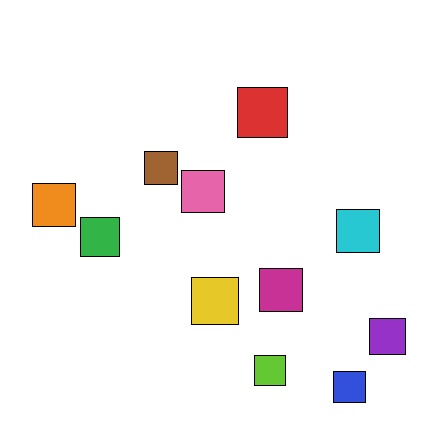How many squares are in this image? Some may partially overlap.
There are 11 squares.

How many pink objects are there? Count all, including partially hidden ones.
There is 1 pink object.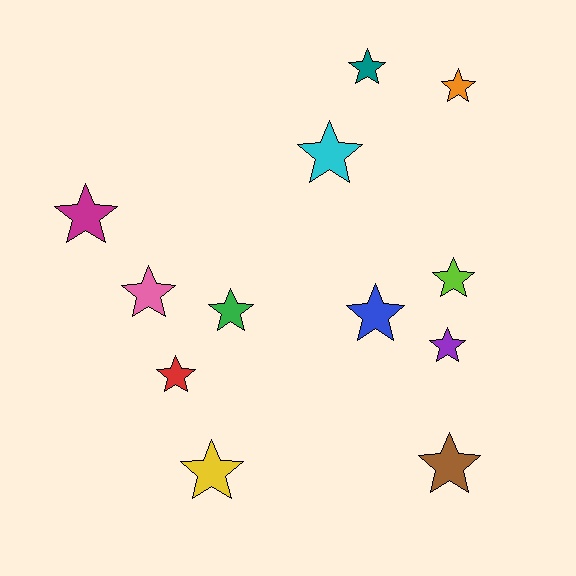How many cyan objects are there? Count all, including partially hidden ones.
There is 1 cyan object.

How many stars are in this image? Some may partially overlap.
There are 12 stars.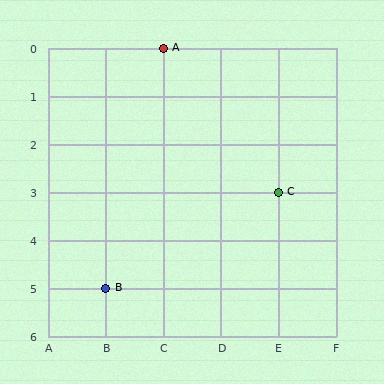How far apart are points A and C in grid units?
Points A and C are 2 columns and 3 rows apart (about 3.6 grid units diagonally).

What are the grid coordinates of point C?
Point C is at grid coordinates (E, 3).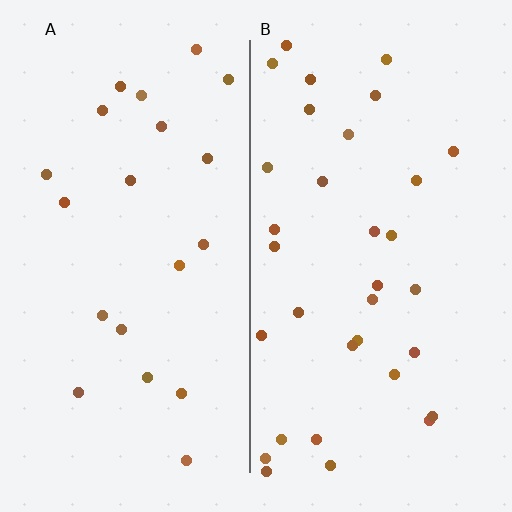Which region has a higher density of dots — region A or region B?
B (the right).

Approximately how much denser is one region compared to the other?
Approximately 1.6× — region B over region A.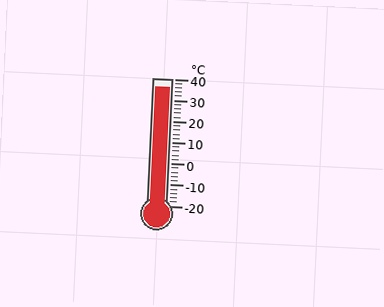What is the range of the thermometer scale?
The thermometer scale ranges from -20°C to 40°C.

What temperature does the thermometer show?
The thermometer shows approximately 36°C.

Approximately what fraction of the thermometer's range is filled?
The thermometer is filled to approximately 95% of its range.